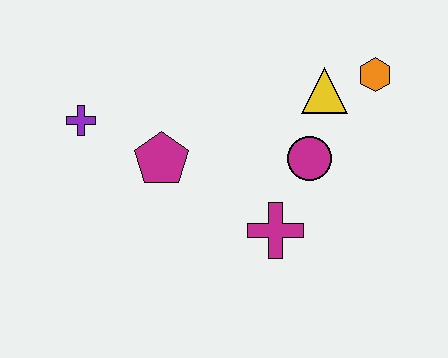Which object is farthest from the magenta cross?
The purple cross is farthest from the magenta cross.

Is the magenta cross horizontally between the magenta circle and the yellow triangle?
No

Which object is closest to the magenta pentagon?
The purple cross is closest to the magenta pentagon.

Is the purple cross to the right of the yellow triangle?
No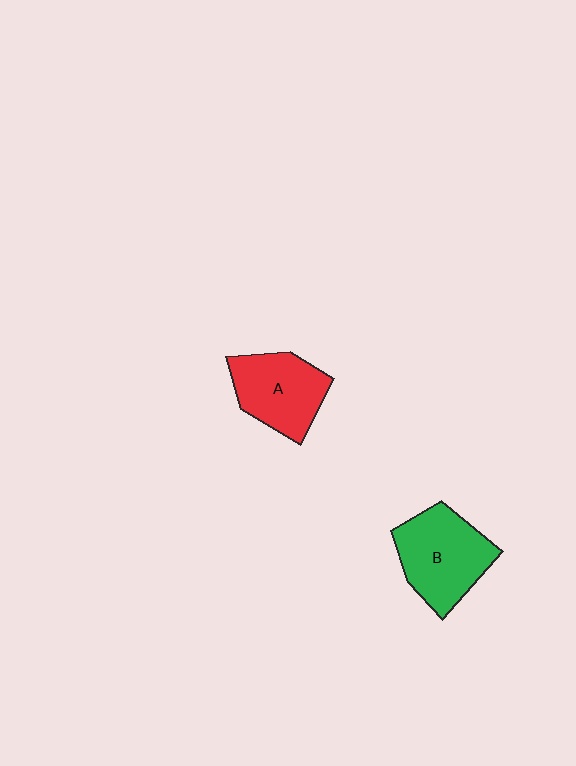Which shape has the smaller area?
Shape A (red).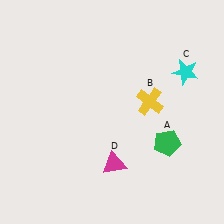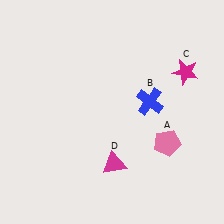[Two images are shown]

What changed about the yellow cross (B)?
In Image 1, B is yellow. In Image 2, it changed to blue.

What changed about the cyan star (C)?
In Image 1, C is cyan. In Image 2, it changed to magenta.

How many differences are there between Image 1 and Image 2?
There are 3 differences between the two images.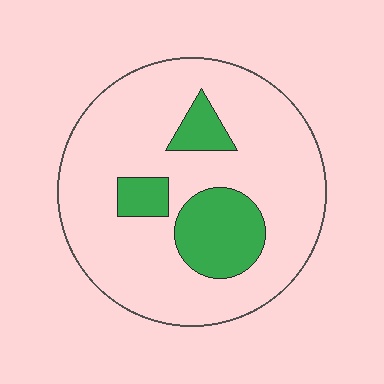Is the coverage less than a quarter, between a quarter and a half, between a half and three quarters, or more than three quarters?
Less than a quarter.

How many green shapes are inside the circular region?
3.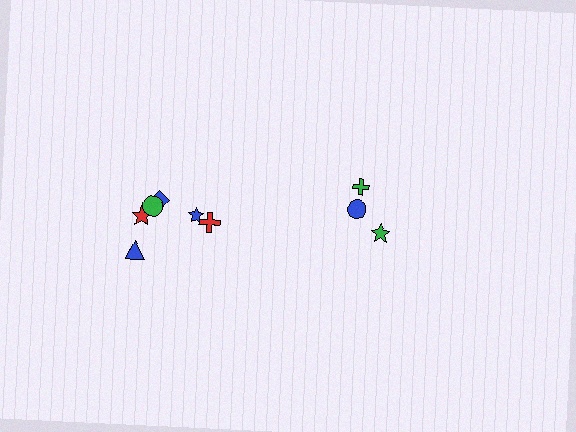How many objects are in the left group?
There are 6 objects.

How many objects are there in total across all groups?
There are 9 objects.